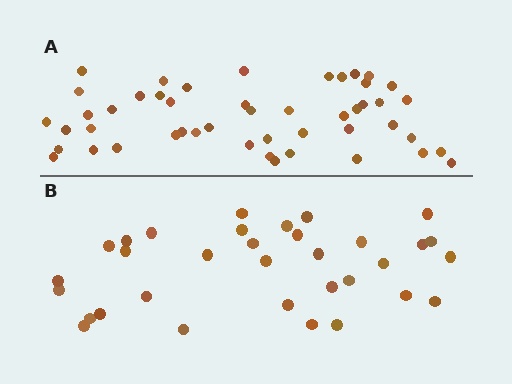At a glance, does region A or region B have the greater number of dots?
Region A (the top region) has more dots.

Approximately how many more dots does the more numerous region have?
Region A has approximately 15 more dots than region B.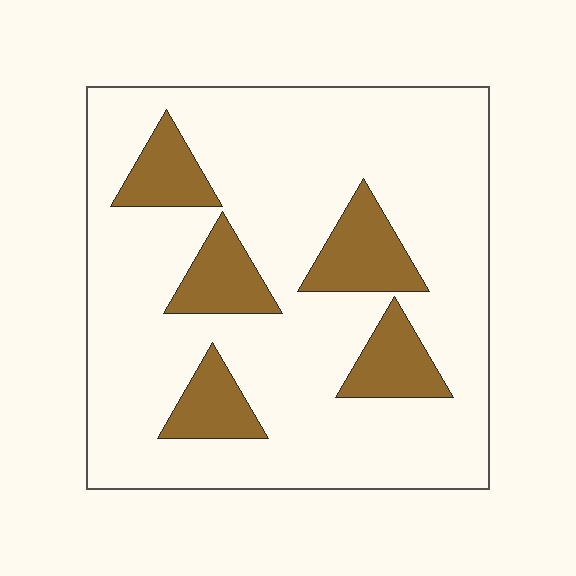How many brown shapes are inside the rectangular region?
5.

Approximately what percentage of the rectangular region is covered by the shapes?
Approximately 20%.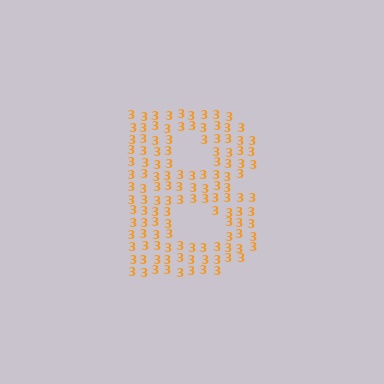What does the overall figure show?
The overall figure shows the letter B.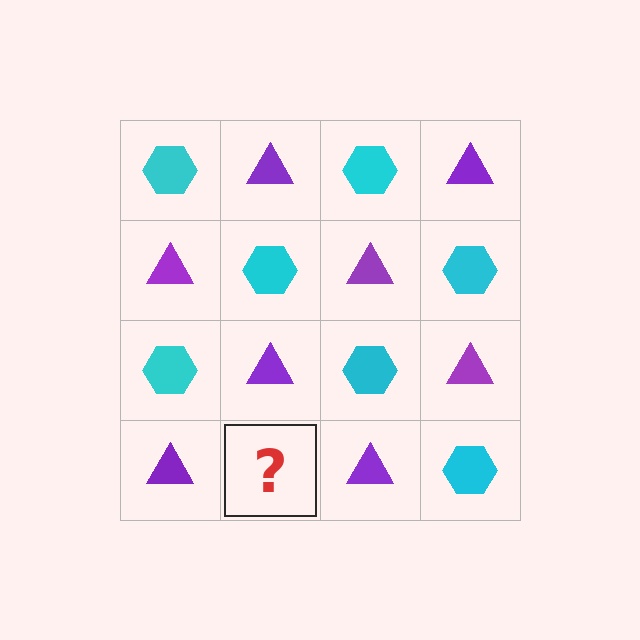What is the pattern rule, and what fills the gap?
The rule is that it alternates cyan hexagon and purple triangle in a checkerboard pattern. The gap should be filled with a cyan hexagon.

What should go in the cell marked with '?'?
The missing cell should contain a cyan hexagon.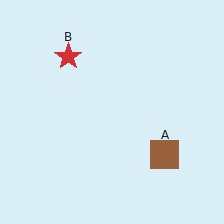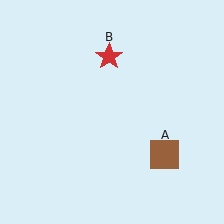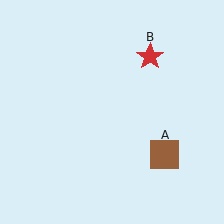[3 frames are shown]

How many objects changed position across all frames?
1 object changed position: red star (object B).